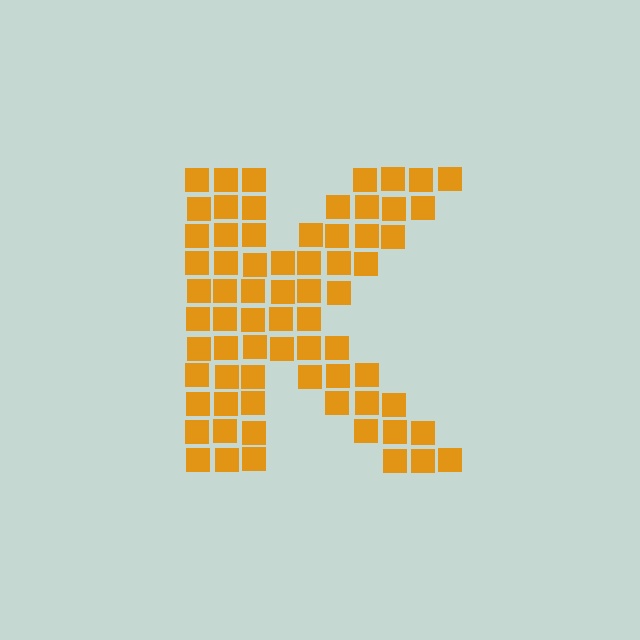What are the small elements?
The small elements are squares.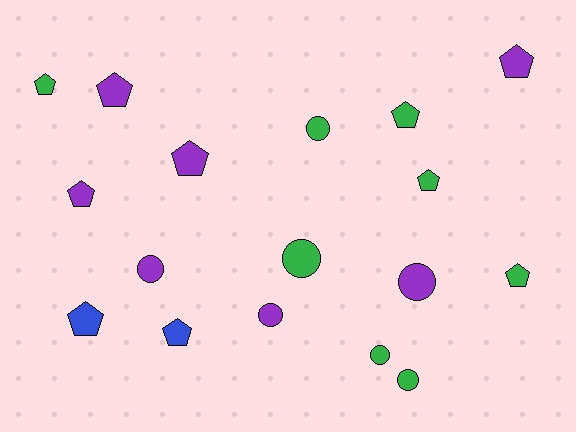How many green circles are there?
There are 4 green circles.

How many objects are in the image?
There are 17 objects.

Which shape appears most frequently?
Pentagon, with 10 objects.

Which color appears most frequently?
Green, with 8 objects.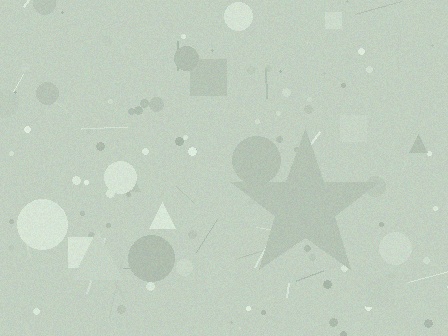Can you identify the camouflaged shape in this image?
The camouflaged shape is a star.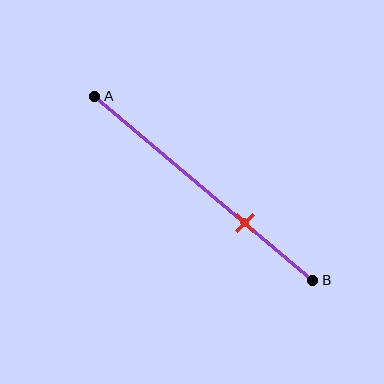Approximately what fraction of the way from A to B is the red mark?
The red mark is approximately 70% of the way from A to B.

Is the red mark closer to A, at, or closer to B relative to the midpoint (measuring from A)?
The red mark is closer to point B than the midpoint of segment AB.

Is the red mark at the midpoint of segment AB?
No, the mark is at about 70% from A, not at the 50% midpoint.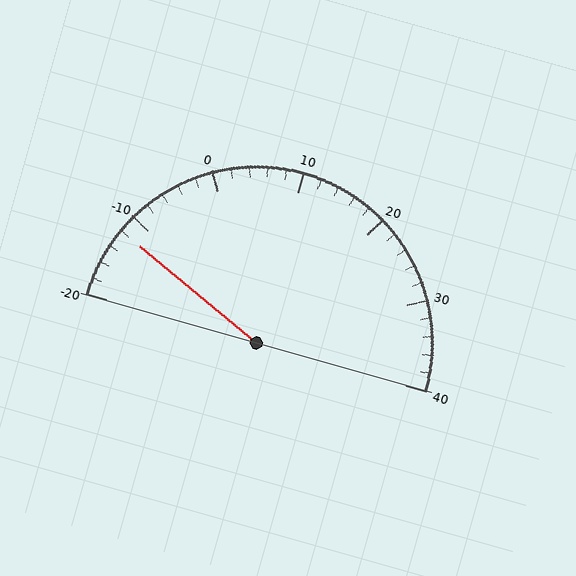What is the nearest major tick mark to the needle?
The nearest major tick mark is -10.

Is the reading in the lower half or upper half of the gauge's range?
The reading is in the lower half of the range (-20 to 40).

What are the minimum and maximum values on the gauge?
The gauge ranges from -20 to 40.